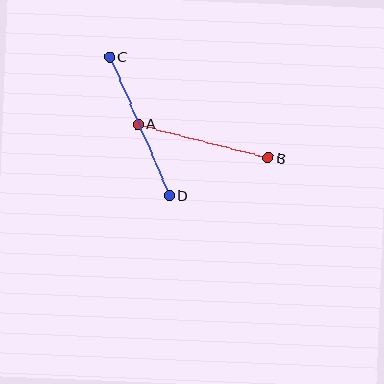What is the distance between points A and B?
The distance is approximately 135 pixels.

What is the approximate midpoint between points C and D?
The midpoint is at approximately (139, 126) pixels.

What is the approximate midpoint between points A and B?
The midpoint is at approximately (203, 141) pixels.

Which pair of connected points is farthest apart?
Points C and D are farthest apart.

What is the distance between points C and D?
The distance is approximately 150 pixels.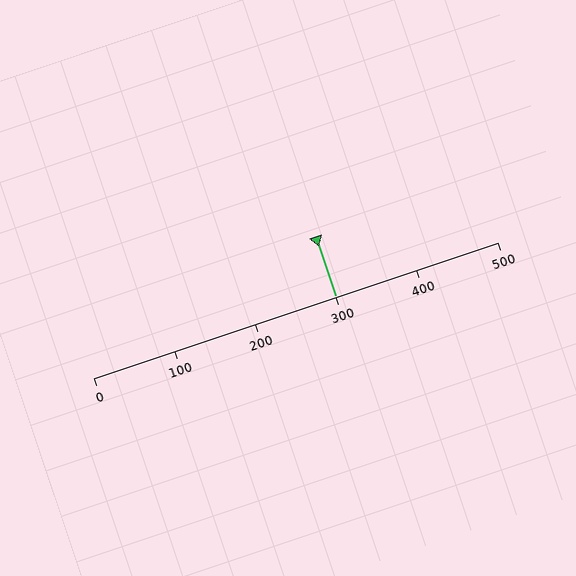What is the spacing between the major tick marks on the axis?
The major ticks are spaced 100 apart.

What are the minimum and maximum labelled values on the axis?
The axis runs from 0 to 500.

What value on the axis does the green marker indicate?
The marker indicates approximately 300.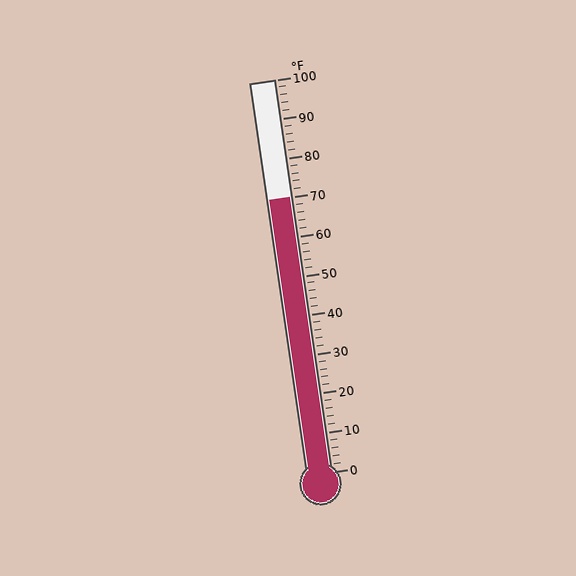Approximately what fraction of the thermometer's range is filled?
The thermometer is filled to approximately 70% of its range.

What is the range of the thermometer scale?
The thermometer scale ranges from 0°F to 100°F.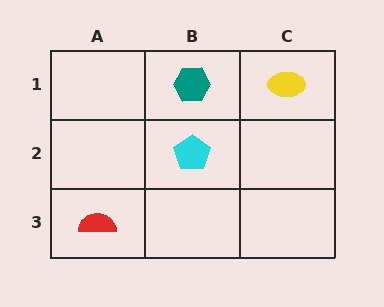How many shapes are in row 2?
1 shape.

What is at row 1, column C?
A yellow ellipse.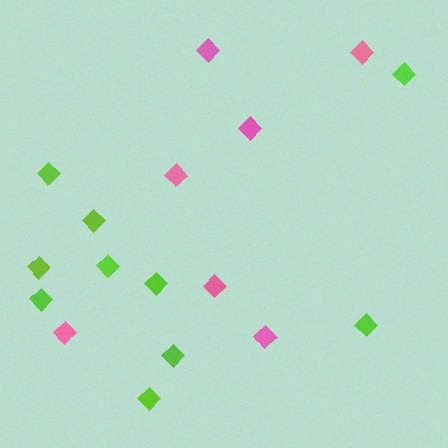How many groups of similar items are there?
There are 2 groups: one group of lime diamonds (10) and one group of pink diamonds (7).